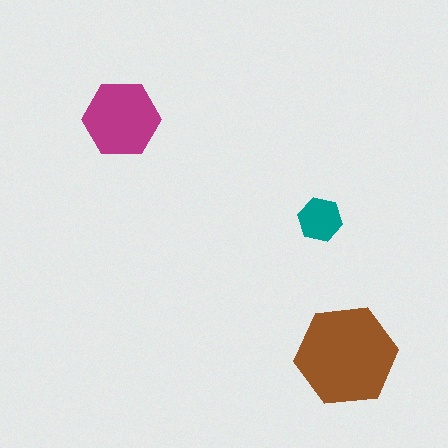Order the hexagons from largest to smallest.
the brown one, the magenta one, the teal one.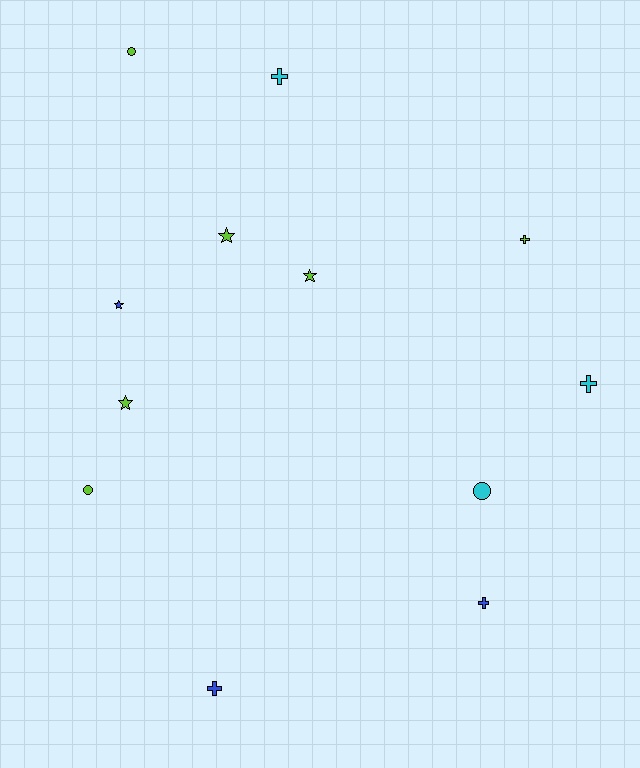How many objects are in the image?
There are 12 objects.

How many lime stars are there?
There are 3 lime stars.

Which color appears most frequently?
Lime, with 6 objects.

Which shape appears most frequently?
Cross, with 5 objects.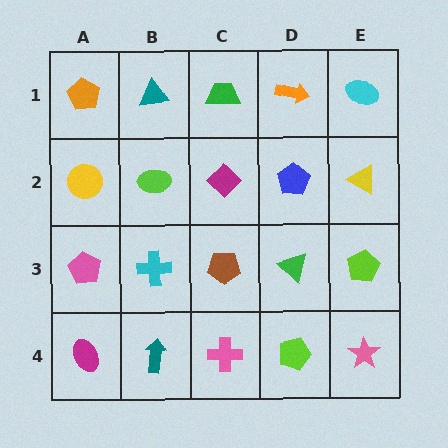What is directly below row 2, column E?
A lime pentagon.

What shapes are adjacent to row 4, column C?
A brown pentagon (row 3, column C), a teal arrow (row 4, column B), a lime pentagon (row 4, column D).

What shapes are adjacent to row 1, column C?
A magenta diamond (row 2, column C), a teal triangle (row 1, column B), an orange arrow (row 1, column D).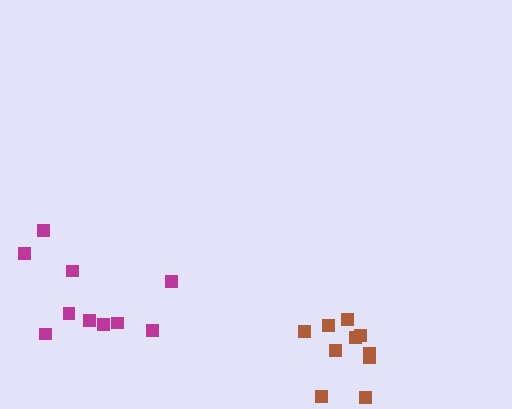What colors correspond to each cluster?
The clusters are colored: magenta, brown.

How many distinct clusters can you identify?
There are 2 distinct clusters.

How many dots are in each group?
Group 1: 10 dots, Group 2: 10 dots (20 total).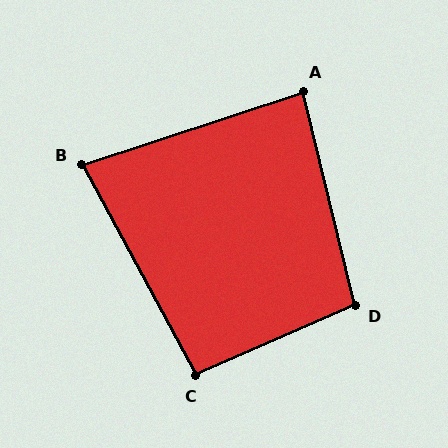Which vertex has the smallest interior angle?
B, at approximately 80 degrees.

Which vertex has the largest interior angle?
D, at approximately 100 degrees.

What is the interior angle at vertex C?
Approximately 95 degrees (approximately right).